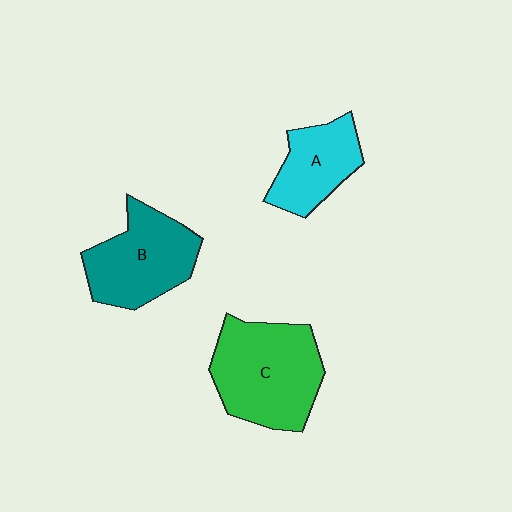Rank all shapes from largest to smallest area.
From largest to smallest: C (green), B (teal), A (cyan).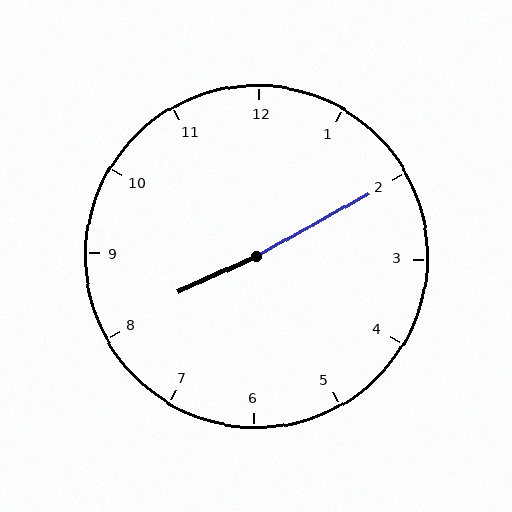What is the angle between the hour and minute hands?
Approximately 175 degrees.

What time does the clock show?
8:10.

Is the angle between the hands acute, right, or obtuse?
It is obtuse.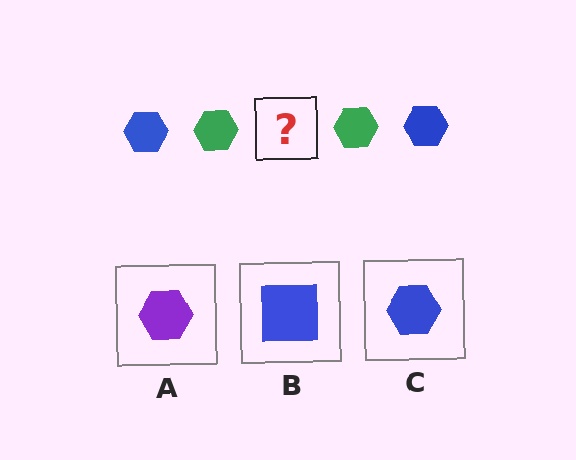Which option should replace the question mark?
Option C.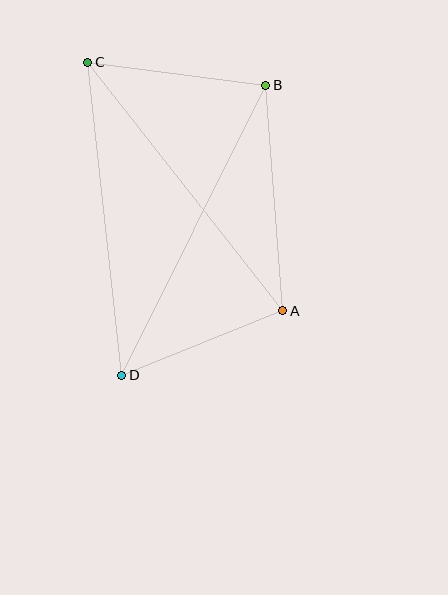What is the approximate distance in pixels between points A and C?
The distance between A and C is approximately 316 pixels.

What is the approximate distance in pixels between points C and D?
The distance between C and D is approximately 315 pixels.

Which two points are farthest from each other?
Points B and D are farthest from each other.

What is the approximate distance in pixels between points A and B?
The distance between A and B is approximately 226 pixels.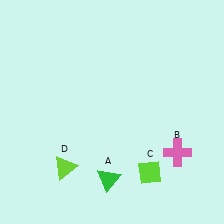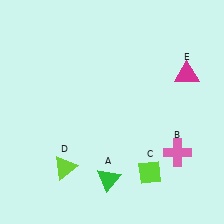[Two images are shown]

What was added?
A magenta triangle (E) was added in Image 2.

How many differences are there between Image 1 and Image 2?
There is 1 difference between the two images.